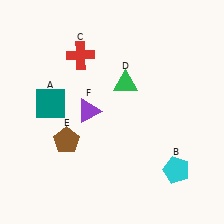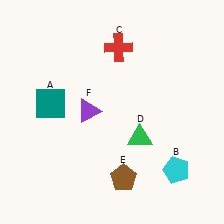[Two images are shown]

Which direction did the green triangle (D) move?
The green triangle (D) moved down.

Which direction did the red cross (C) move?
The red cross (C) moved right.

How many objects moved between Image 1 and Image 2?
3 objects moved between the two images.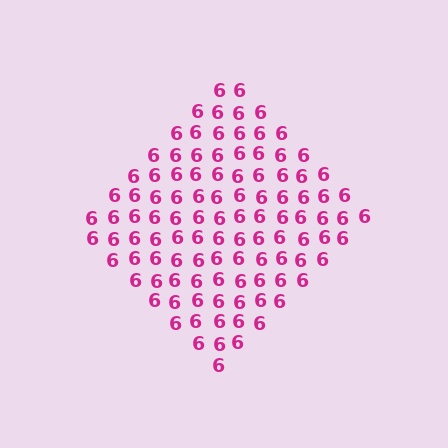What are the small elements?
The small elements are digit 6's.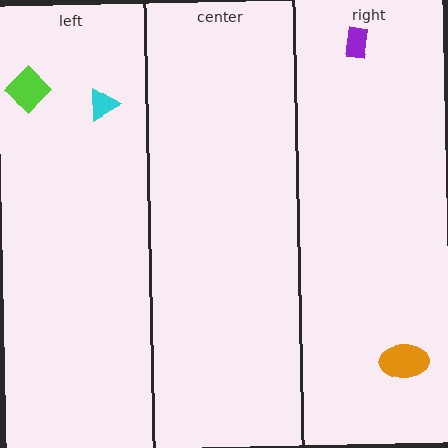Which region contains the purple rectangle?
The right region.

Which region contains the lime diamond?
The left region.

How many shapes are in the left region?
2.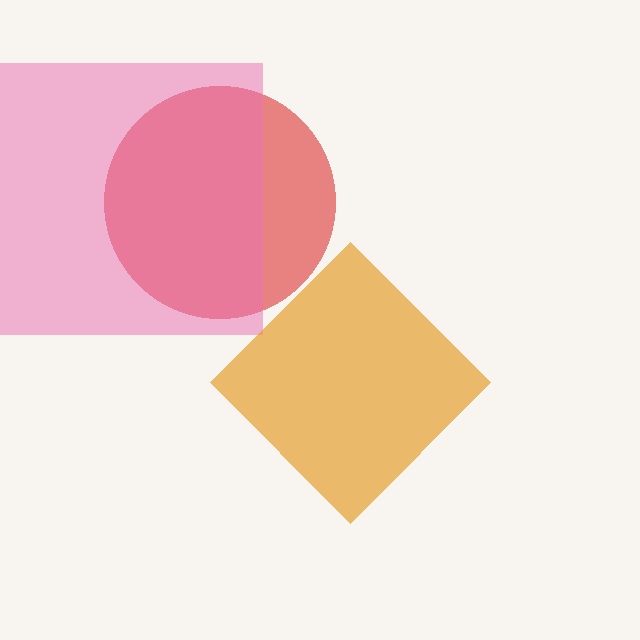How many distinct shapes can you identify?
There are 3 distinct shapes: a red circle, a pink square, an orange diamond.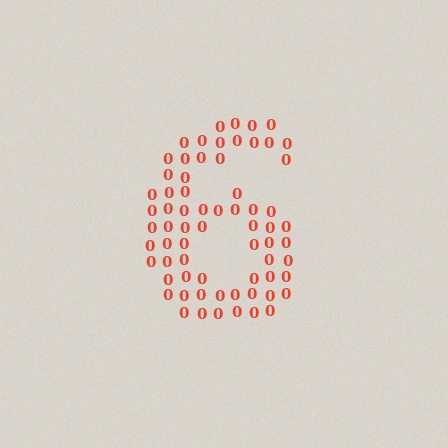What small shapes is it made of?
It is made of small digit 0's.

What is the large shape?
The large shape is the digit 6.